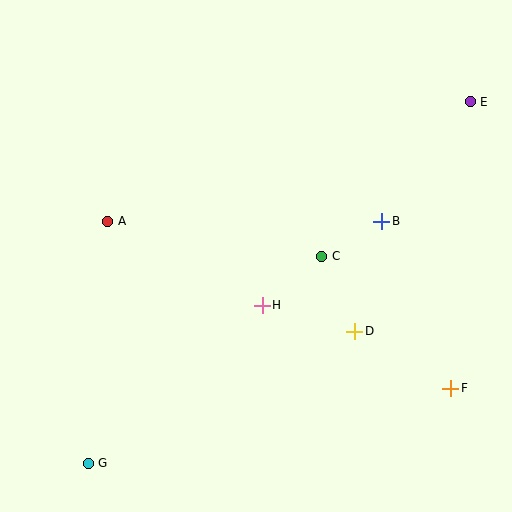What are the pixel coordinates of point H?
Point H is at (262, 305).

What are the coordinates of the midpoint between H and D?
The midpoint between H and D is at (309, 318).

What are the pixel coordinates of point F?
Point F is at (451, 388).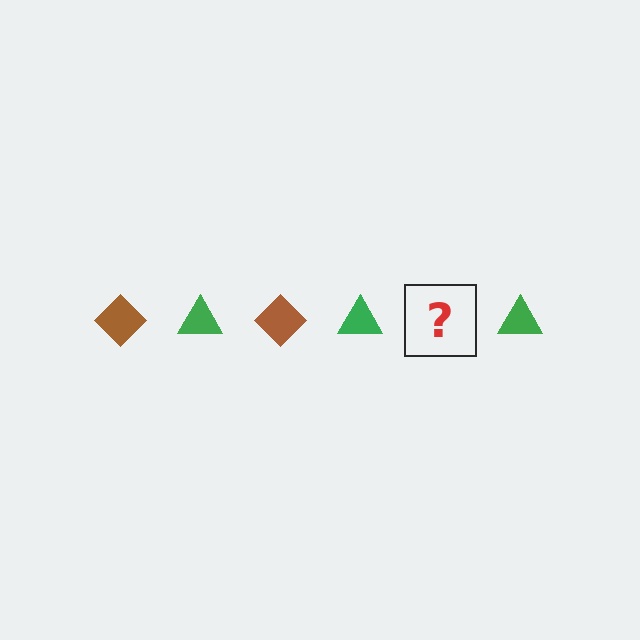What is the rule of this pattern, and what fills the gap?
The rule is that the pattern alternates between brown diamond and green triangle. The gap should be filled with a brown diamond.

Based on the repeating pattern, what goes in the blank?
The blank should be a brown diamond.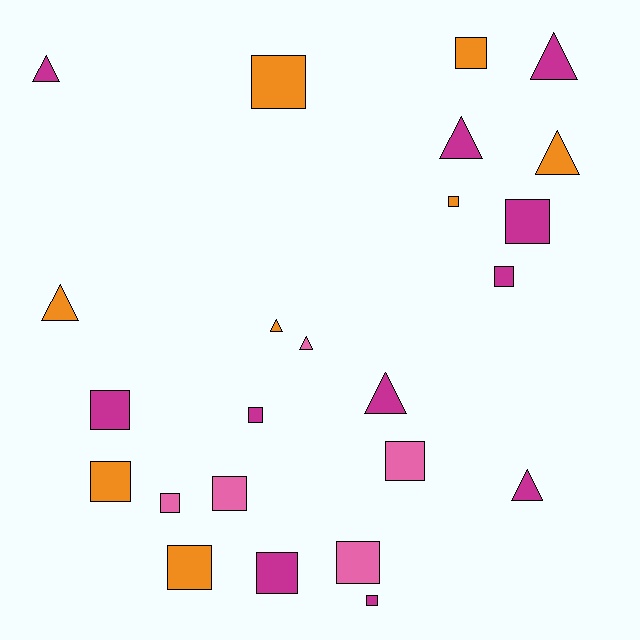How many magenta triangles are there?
There are 5 magenta triangles.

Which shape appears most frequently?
Square, with 15 objects.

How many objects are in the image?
There are 24 objects.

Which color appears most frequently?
Magenta, with 11 objects.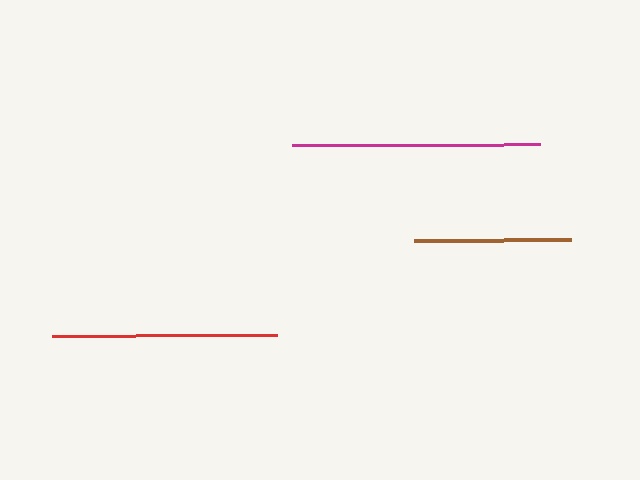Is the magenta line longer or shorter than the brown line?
The magenta line is longer than the brown line.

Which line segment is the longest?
The magenta line is the longest at approximately 248 pixels.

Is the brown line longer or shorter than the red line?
The red line is longer than the brown line.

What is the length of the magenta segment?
The magenta segment is approximately 248 pixels long.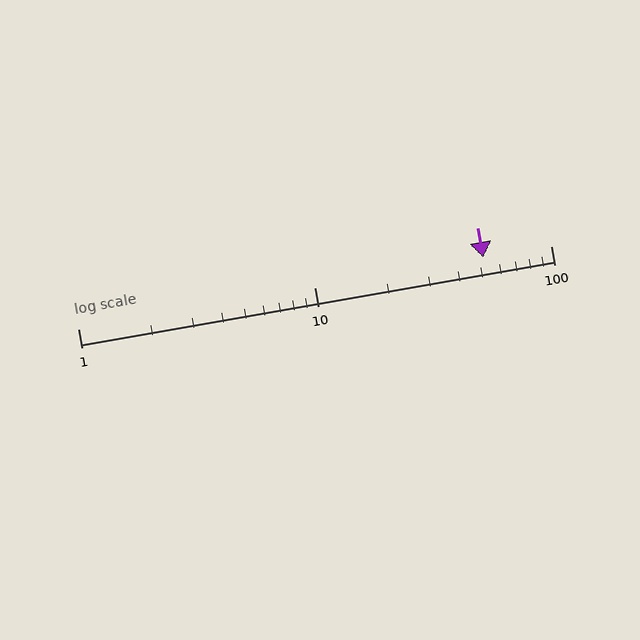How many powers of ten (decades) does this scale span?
The scale spans 2 decades, from 1 to 100.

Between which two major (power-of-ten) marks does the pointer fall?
The pointer is between 10 and 100.